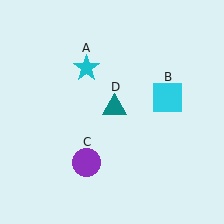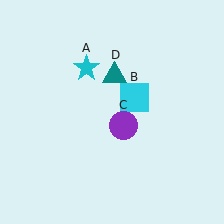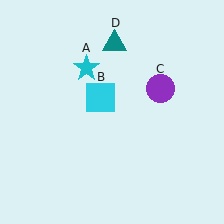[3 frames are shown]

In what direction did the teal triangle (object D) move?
The teal triangle (object D) moved up.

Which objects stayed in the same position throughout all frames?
Cyan star (object A) remained stationary.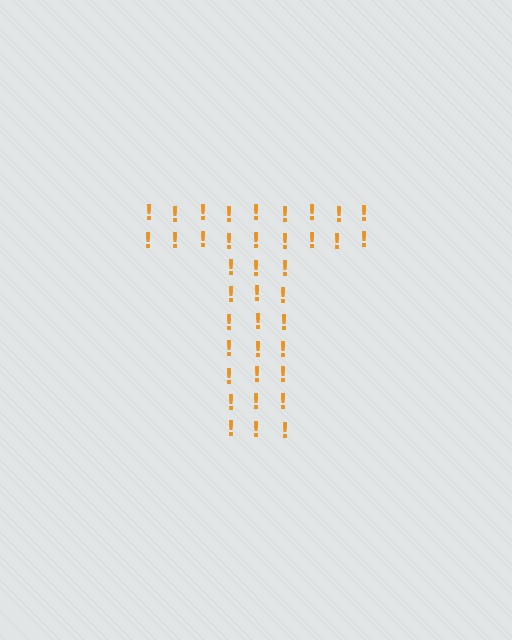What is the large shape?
The large shape is the letter T.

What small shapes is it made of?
It is made of small exclamation marks.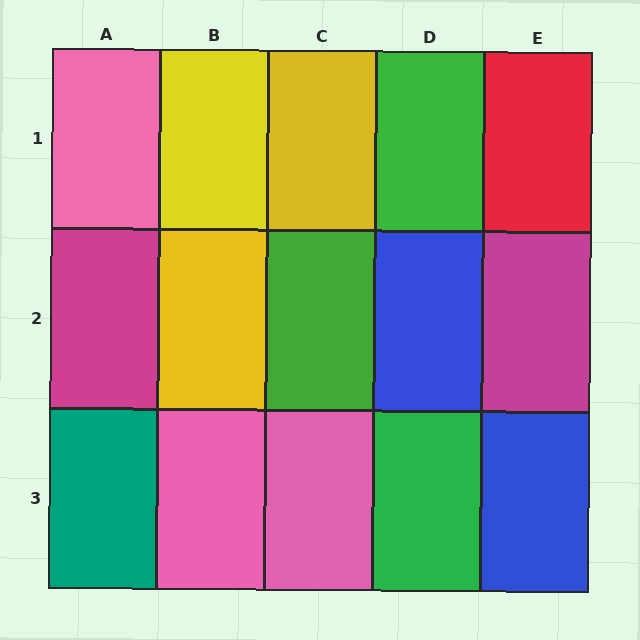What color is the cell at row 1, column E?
Red.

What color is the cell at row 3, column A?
Teal.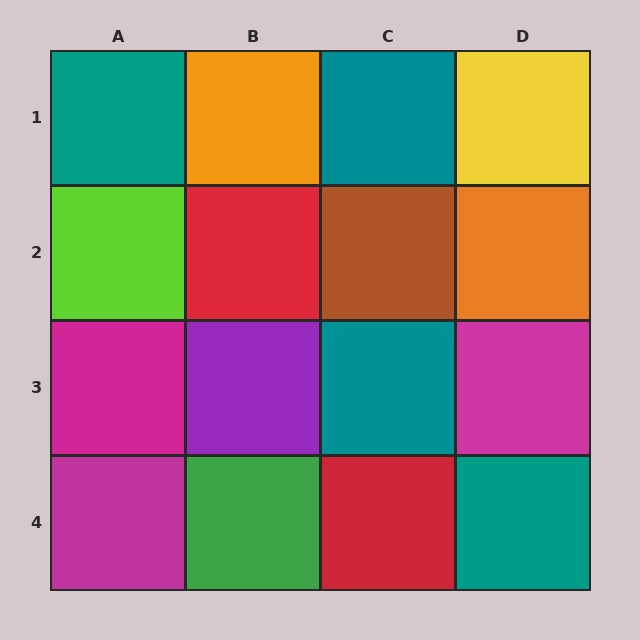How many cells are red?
2 cells are red.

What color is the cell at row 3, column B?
Purple.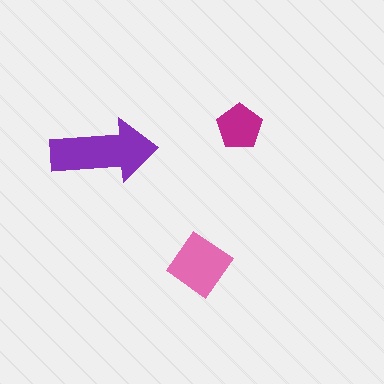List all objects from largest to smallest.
The purple arrow, the pink diamond, the magenta pentagon.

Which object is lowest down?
The pink diamond is bottommost.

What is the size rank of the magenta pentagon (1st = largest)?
3rd.